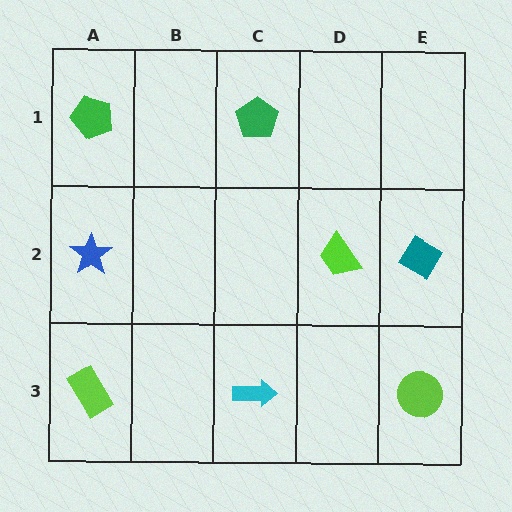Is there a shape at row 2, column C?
No, that cell is empty.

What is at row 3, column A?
A lime rectangle.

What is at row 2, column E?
A teal diamond.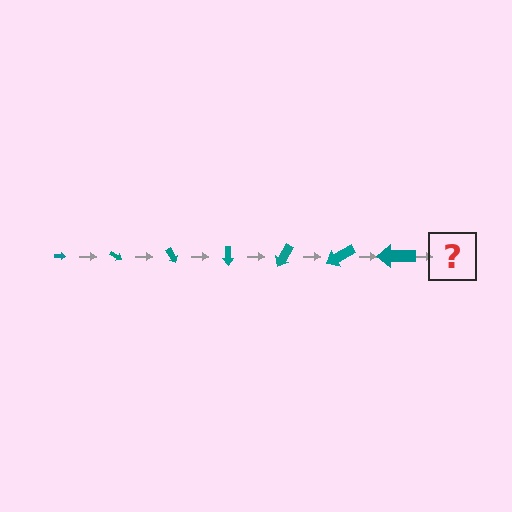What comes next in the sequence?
The next element should be an arrow, larger than the previous one and rotated 210 degrees from the start.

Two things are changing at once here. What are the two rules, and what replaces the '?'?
The two rules are that the arrow grows larger each step and it rotates 30 degrees each step. The '?' should be an arrow, larger than the previous one and rotated 210 degrees from the start.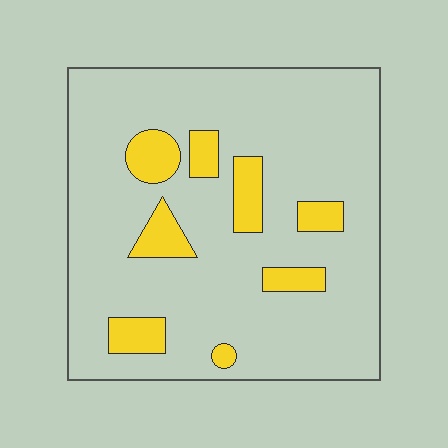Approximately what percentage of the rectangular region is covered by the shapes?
Approximately 15%.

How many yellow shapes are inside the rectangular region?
8.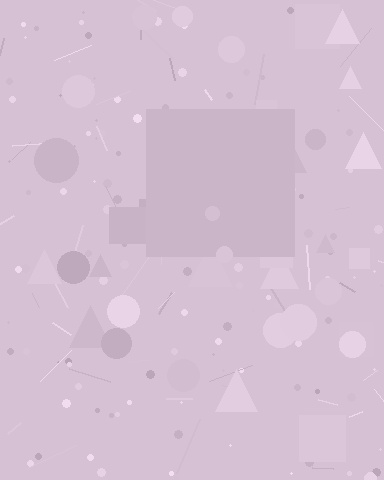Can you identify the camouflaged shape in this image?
The camouflaged shape is a square.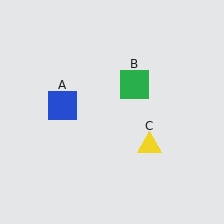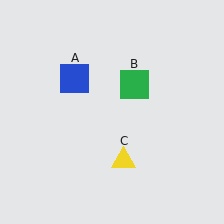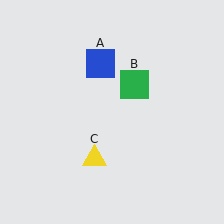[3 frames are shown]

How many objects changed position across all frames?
2 objects changed position: blue square (object A), yellow triangle (object C).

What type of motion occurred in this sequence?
The blue square (object A), yellow triangle (object C) rotated clockwise around the center of the scene.